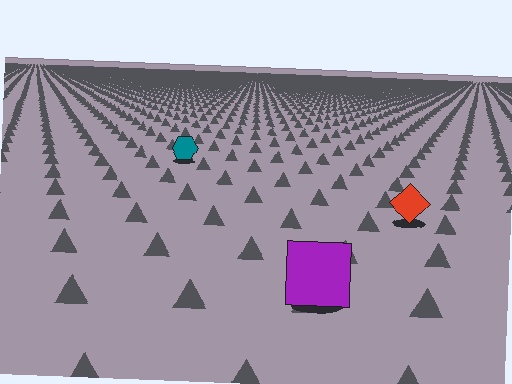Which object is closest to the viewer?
The purple square is closest. The texture marks near it are larger and more spread out.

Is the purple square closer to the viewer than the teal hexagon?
Yes. The purple square is closer — you can tell from the texture gradient: the ground texture is coarser near it.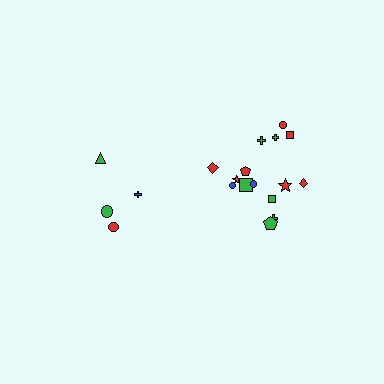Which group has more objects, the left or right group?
The right group.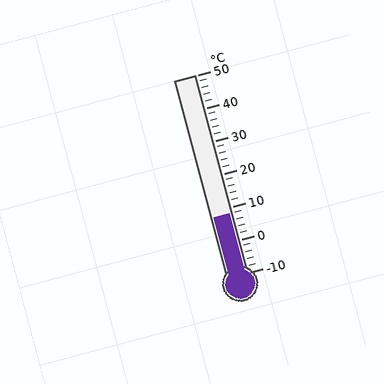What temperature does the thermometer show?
The thermometer shows approximately 8°C.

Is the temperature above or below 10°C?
The temperature is below 10°C.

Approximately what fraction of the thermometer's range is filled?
The thermometer is filled to approximately 30% of its range.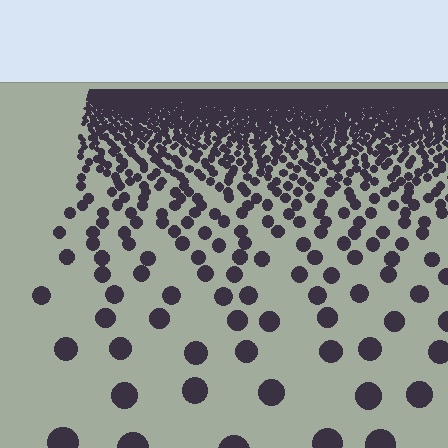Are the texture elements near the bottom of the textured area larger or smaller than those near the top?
Larger. Near the bottom, elements are closer to the viewer and appear at a bigger on-screen size.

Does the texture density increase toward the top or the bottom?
Density increases toward the top.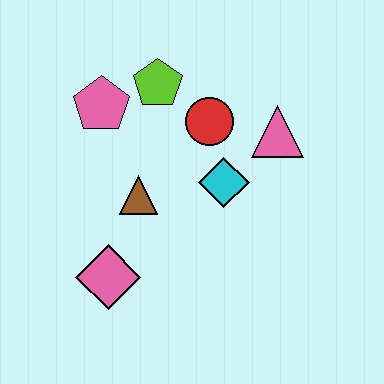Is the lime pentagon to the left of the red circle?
Yes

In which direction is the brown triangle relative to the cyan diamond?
The brown triangle is to the left of the cyan diamond.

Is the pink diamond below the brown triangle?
Yes